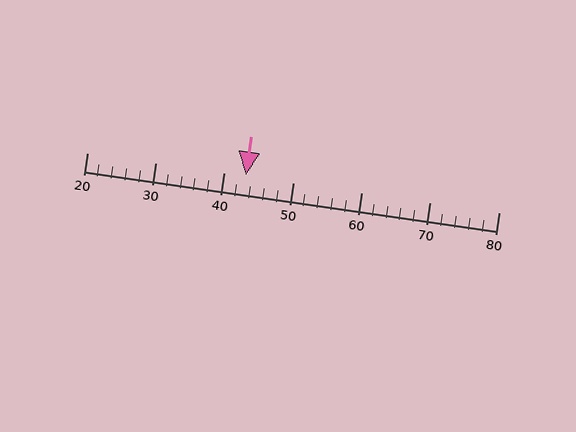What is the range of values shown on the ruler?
The ruler shows values from 20 to 80.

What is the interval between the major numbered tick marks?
The major tick marks are spaced 10 units apart.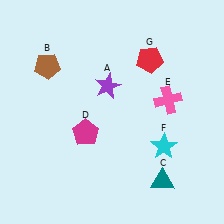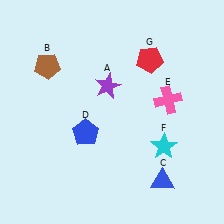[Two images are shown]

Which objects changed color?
C changed from teal to blue. D changed from magenta to blue.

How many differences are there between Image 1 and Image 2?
There are 2 differences between the two images.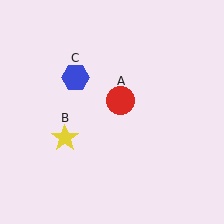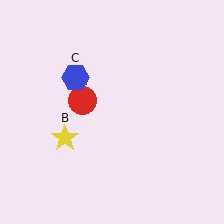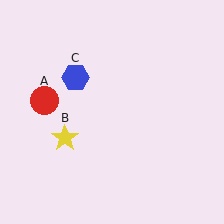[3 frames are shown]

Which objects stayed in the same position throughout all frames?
Yellow star (object B) and blue hexagon (object C) remained stationary.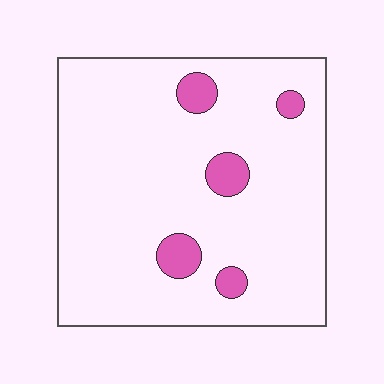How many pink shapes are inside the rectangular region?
5.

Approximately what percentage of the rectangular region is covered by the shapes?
Approximately 10%.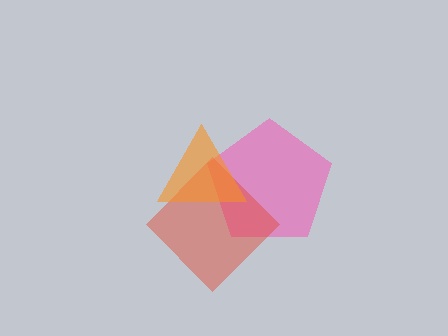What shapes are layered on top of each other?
The layered shapes are: a pink pentagon, a red diamond, an orange triangle.